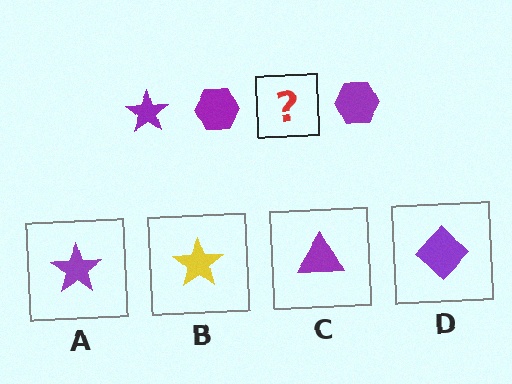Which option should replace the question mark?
Option A.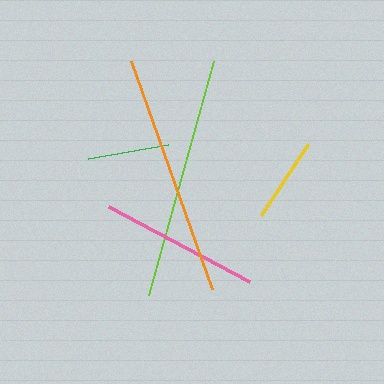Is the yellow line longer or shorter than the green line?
The yellow line is longer than the green line.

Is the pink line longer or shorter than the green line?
The pink line is longer than the green line.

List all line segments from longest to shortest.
From longest to shortest: lime, orange, pink, yellow, green.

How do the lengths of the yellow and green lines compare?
The yellow and green lines are approximately the same length.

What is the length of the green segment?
The green segment is approximately 82 pixels long.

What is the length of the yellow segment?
The yellow segment is approximately 85 pixels long.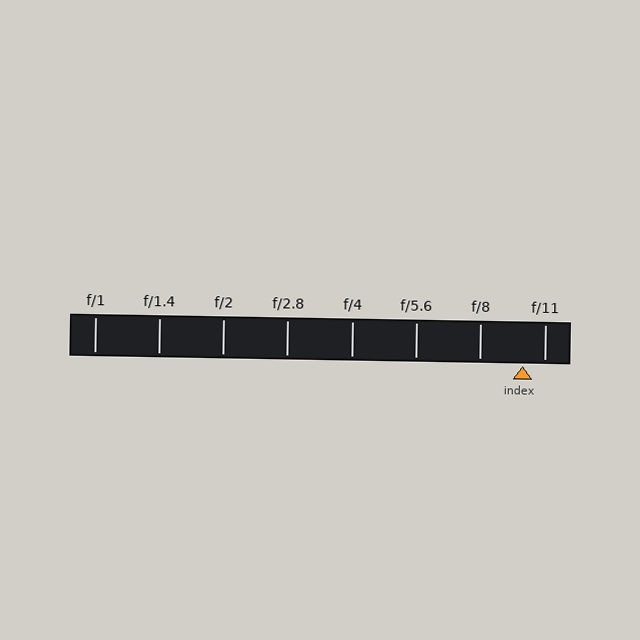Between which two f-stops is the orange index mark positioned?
The index mark is between f/8 and f/11.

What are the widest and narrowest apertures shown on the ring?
The widest aperture shown is f/1 and the narrowest is f/11.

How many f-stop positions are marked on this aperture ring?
There are 8 f-stop positions marked.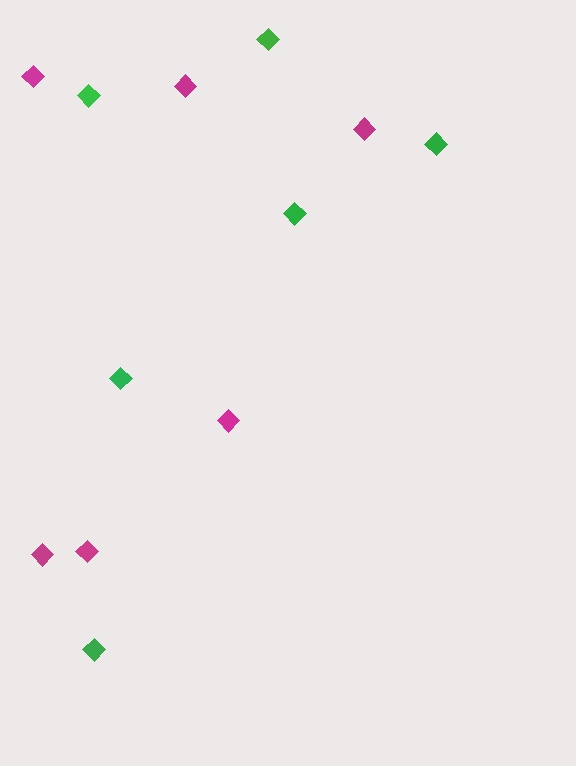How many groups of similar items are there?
There are 2 groups: one group of magenta diamonds (6) and one group of green diamonds (6).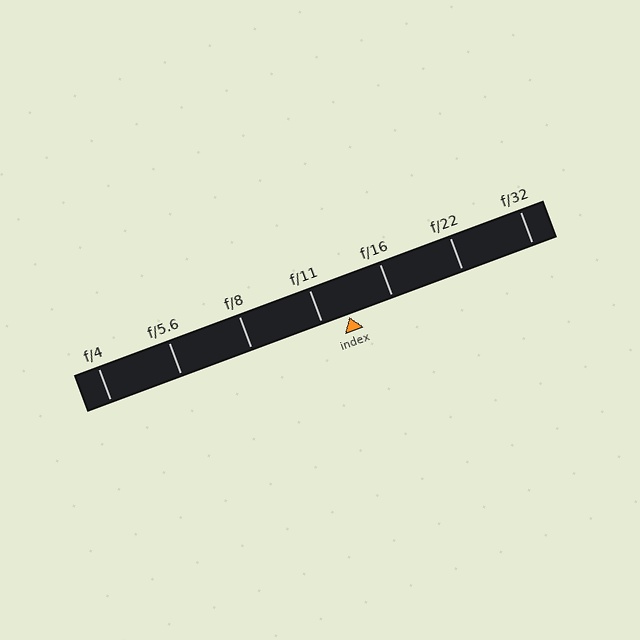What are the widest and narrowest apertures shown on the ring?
The widest aperture shown is f/4 and the narrowest is f/32.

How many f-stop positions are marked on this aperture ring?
There are 7 f-stop positions marked.